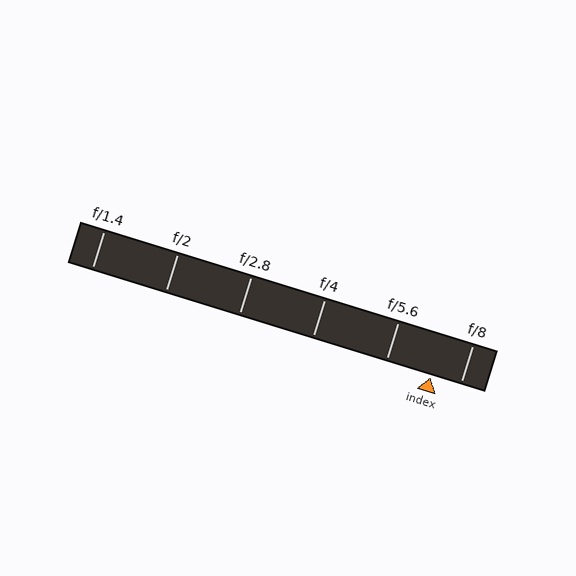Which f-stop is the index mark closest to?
The index mark is closest to f/8.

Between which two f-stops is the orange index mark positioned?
The index mark is between f/5.6 and f/8.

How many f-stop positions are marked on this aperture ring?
There are 6 f-stop positions marked.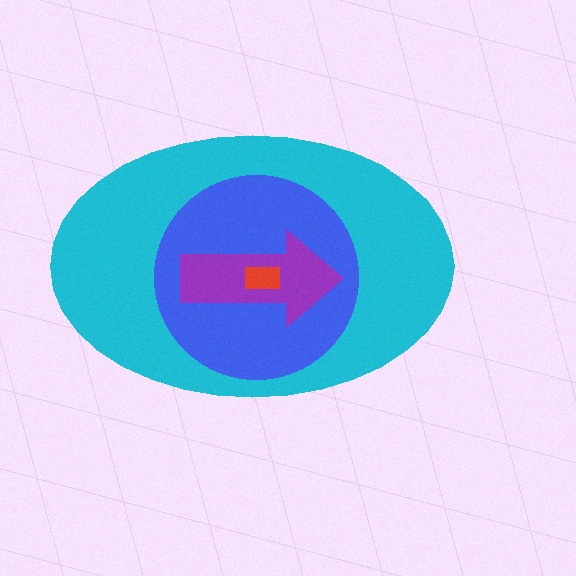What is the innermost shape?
The red rectangle.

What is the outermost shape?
The cyan ellipse.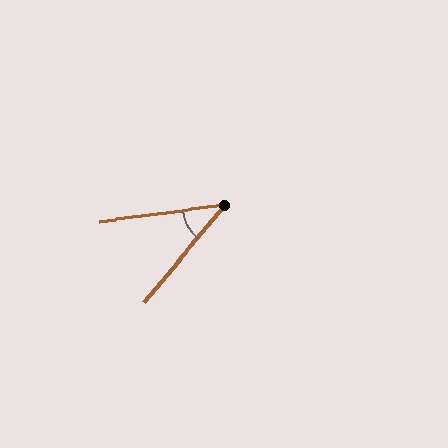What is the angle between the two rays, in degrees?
Approximately 43 degrees.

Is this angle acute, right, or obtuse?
It is acute.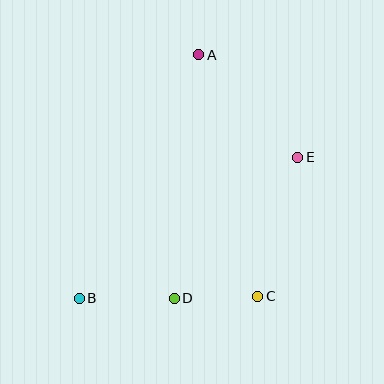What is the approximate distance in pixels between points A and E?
The distance between A and E is approximately 143 pixels.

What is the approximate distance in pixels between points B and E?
The distance between B and E is approximately 260 pixels.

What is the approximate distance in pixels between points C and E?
The distance between C and E is approximately 145 pixels.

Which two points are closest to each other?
Points C and D are closest to each other.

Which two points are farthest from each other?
Points A and B are farthest from each other.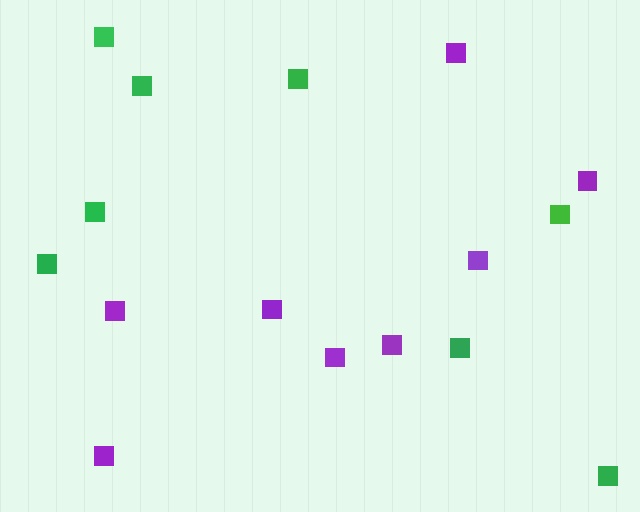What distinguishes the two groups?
There are 2 groups: one group of purple squares (8) and one group of green squares (8).